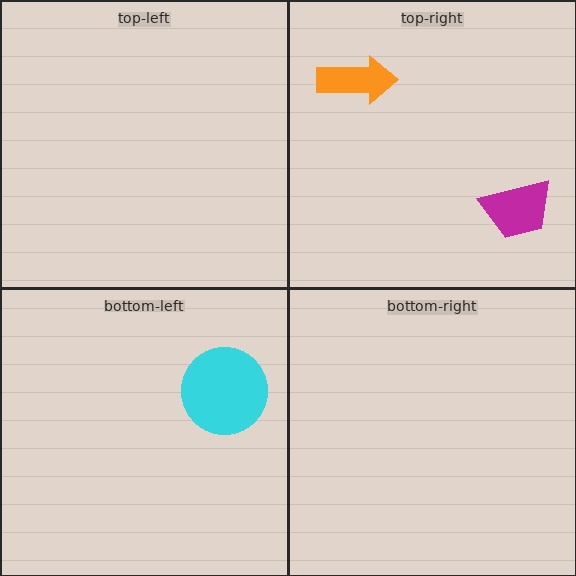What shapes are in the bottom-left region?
The cyan circle.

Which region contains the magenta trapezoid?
The top-right region.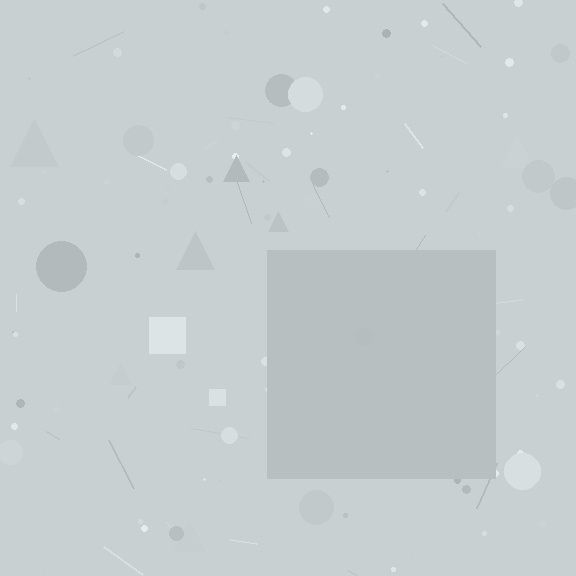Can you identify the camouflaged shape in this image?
The camouflaged shape is a square.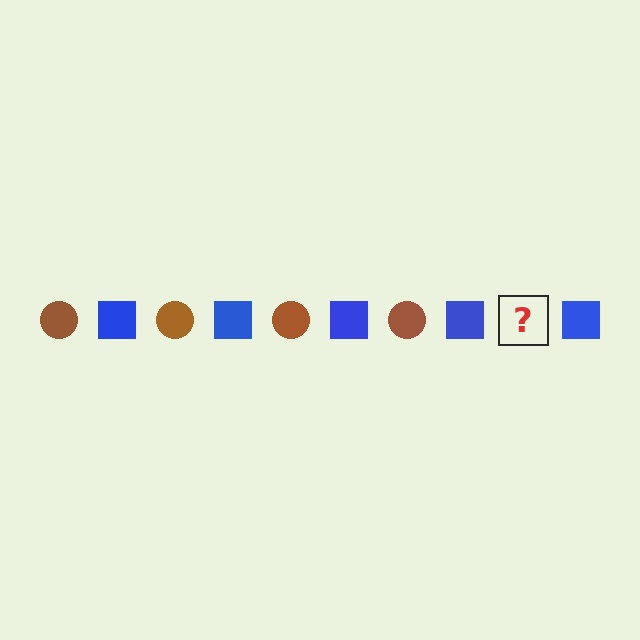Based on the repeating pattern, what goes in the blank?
The blank should be a brown circle.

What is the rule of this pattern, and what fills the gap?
The rule is that the pattern alternates between brown circle and blue square. The gap should be filled with a brown circle.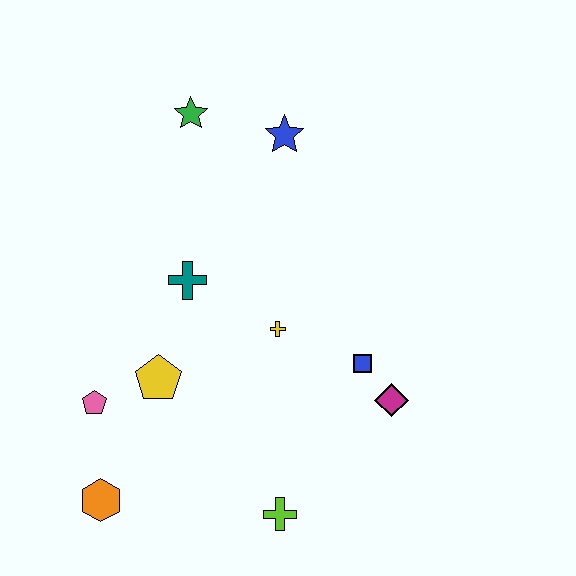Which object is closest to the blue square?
The magenta diamond is closest to the blue square.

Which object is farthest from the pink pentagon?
The blue star is farthest from the pink pentagon.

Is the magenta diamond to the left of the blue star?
No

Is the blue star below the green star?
Yes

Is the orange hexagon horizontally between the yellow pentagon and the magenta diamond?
No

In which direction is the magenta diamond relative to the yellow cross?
The magenta diamond is to the right of the yellow cross.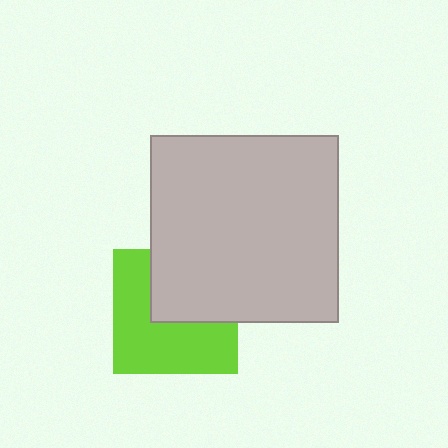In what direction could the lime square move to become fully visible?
The lime square could move toward the lower-left. That would shift it out from behind the light gray square entirely.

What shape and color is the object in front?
The object in front is a light gray square.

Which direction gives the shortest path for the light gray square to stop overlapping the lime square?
Moving toward the upper-right gives the shortest separation.